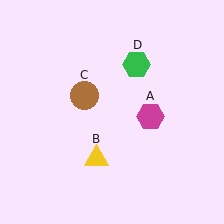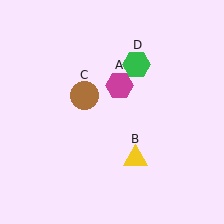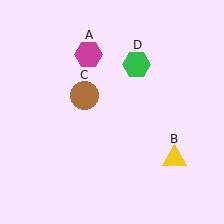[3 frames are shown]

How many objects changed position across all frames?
2 objects changed position: magenta hexagon (object A), yellow triangle (object B).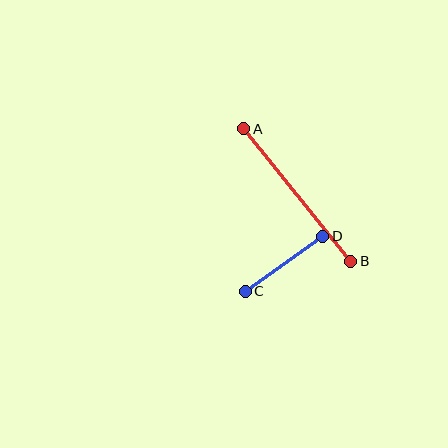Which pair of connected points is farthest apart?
Points A and B are farthest apart.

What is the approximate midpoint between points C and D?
The midpoint is at approximately (284, 264) pixels.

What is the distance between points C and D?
The distance is approximately 95 pixels.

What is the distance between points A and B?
The distance is approximately 170 pixels.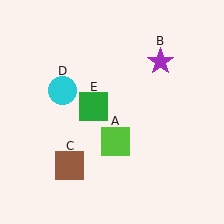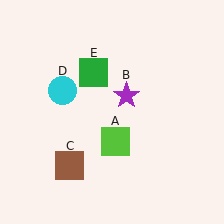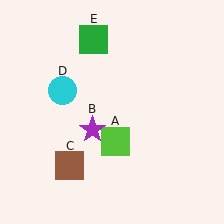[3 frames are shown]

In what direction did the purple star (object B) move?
The purple star (object B) moved down and to the left.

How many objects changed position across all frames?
2 objects changed position: purple star (object B), green square (object E).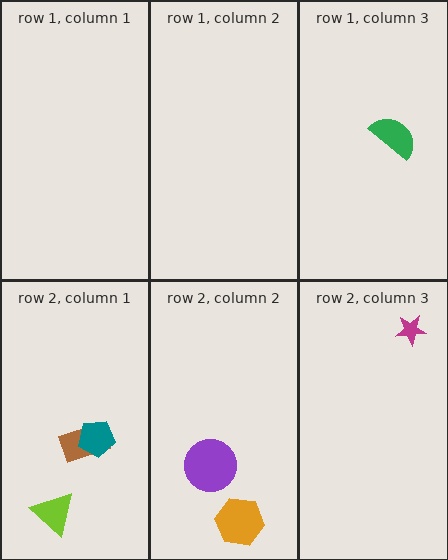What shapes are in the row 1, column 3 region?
The green semicircle.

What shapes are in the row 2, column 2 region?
The orange hexagon, the purple circle.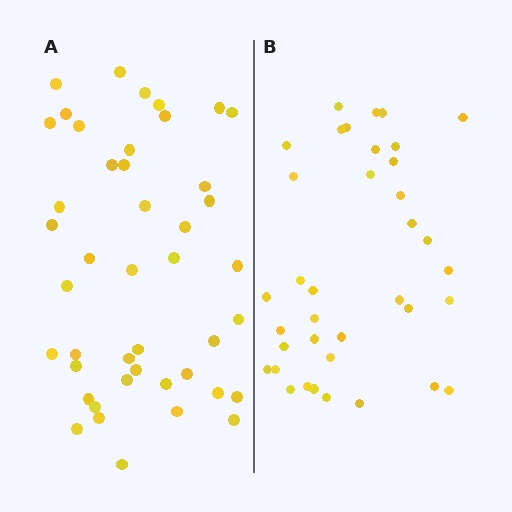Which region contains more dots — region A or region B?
Region A (the left region) has more dots.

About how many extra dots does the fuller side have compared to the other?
Region A has roughly 8 or so more dots than region B.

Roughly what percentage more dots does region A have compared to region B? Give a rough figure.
About 20% more.